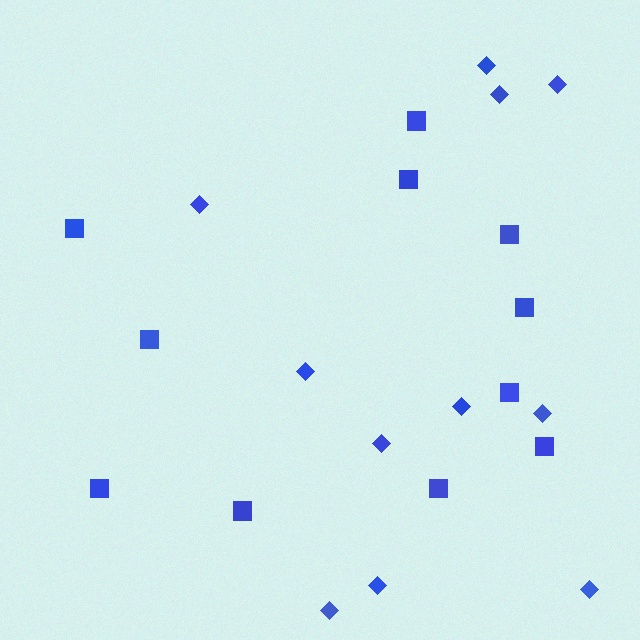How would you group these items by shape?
There are 2 groups: one group of squares (11) and one group of diamonds (11).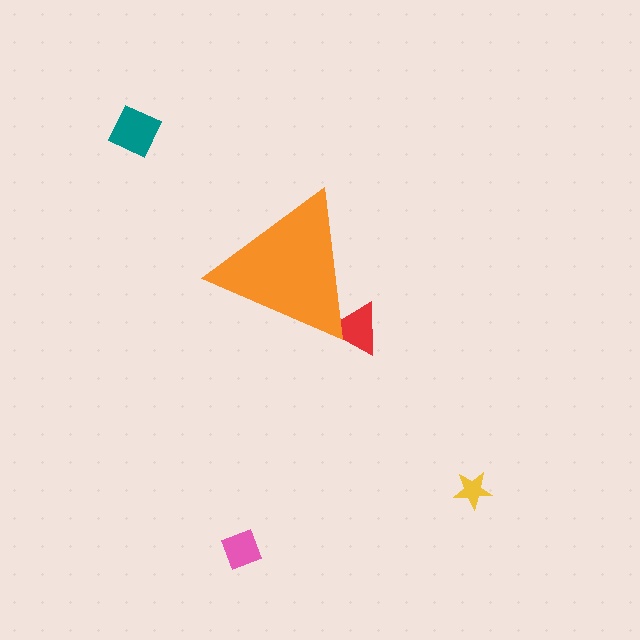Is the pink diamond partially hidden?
No, the pink diamond is fully visible.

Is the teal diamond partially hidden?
No, the teal diamond is fully visible.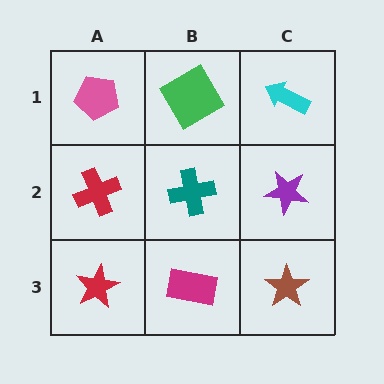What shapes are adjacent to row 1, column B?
A teal cross (row 2, column B), a pink pentagon (row 1, column A), a cyan arrow (row 1, column C).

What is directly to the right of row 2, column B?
A purple star.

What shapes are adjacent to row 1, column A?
A red cross (row 2, column A), a green diamond (row 1, column B).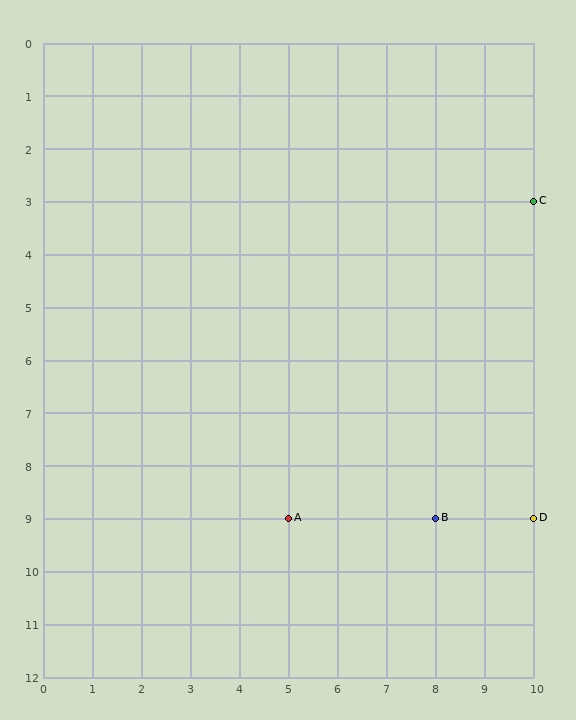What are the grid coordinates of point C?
Point C is at grid coordinates (10, 3).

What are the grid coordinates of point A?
Point A is at grid coordinates (5, 9).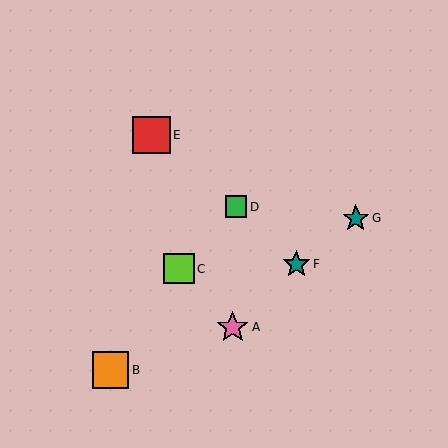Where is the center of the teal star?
The center of the teal star is at (296, 264).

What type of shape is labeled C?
Shape C is a lime square.